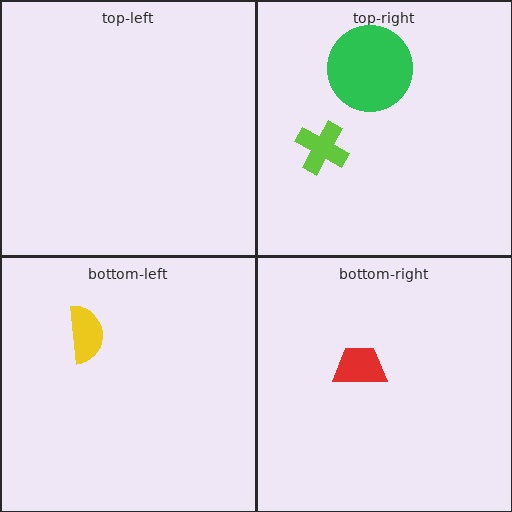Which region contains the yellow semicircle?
The bottom-left region.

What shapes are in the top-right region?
The lime cross, the green circle.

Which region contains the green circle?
The top-right region.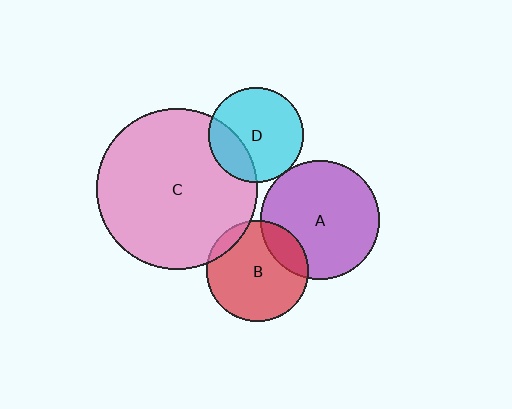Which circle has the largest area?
Circle C (pink).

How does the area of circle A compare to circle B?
Approximately 1.4 times.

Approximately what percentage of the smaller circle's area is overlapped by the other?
Approximately 20%.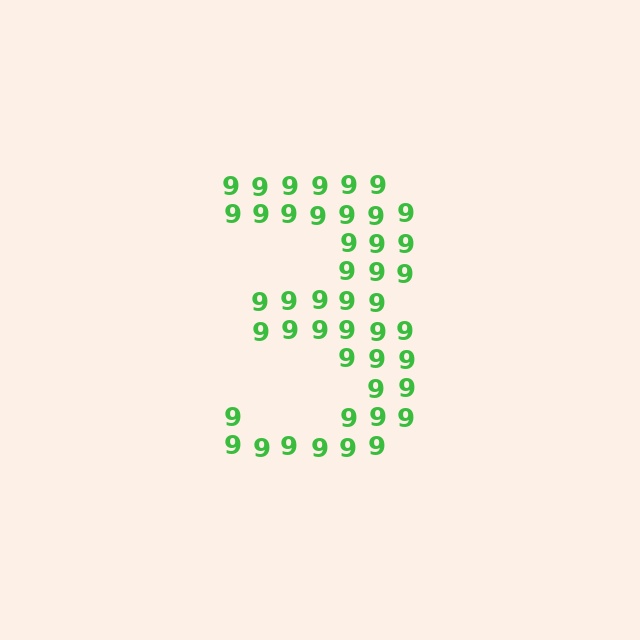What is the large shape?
The large shape is the digit 3.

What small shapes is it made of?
It is made of small digit 9's.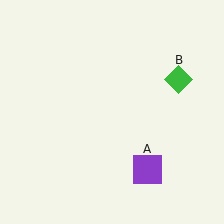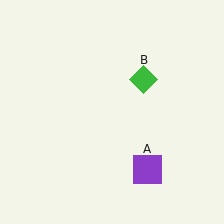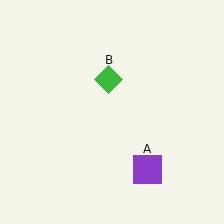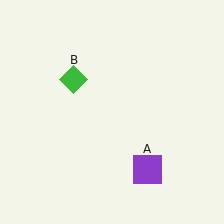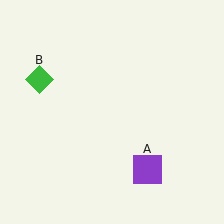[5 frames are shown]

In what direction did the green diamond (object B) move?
The green diamond (object B) moved left.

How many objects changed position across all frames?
1 object changed position: green diamond (object B).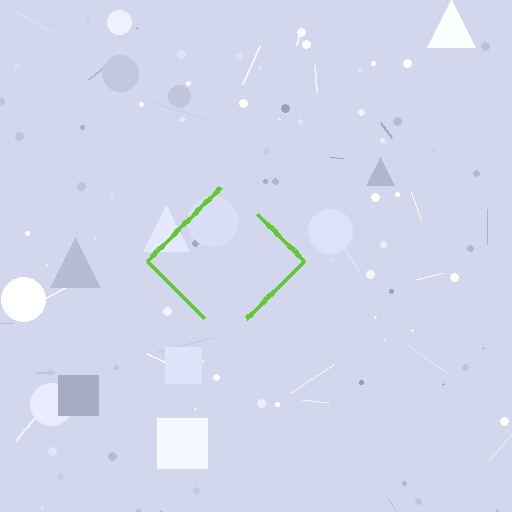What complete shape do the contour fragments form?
The contour fragments form a diamond.